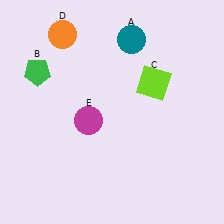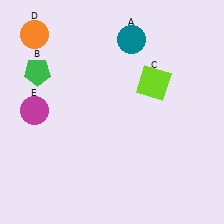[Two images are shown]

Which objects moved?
The objects that moved are: the orange circle (D), the magenta circle (E).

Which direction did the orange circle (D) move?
The orange circle (D) moved left.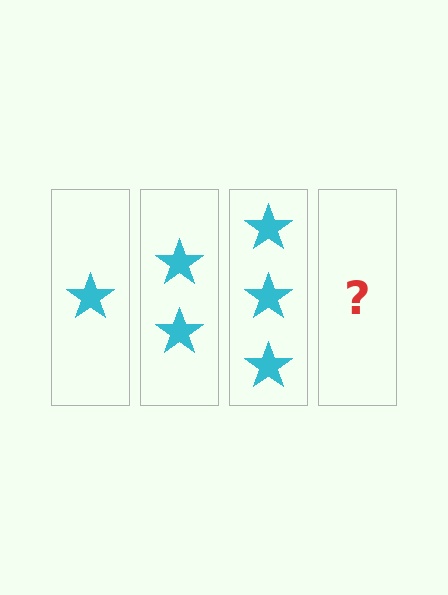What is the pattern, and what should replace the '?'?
The pattern is that each step adds one more star. The '?' should be 4 stars.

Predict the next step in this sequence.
The next step is 4 stars.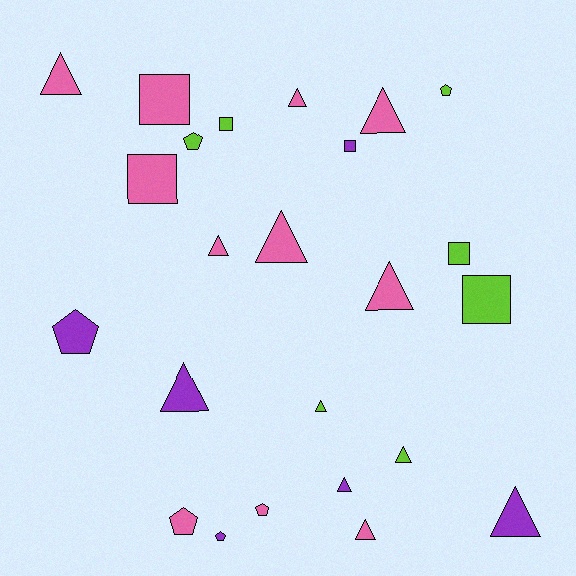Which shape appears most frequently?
Triangle, with 12 objects.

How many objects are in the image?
There are 24 objects.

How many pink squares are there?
There are 2 pink squares.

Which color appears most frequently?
Pink, with 11 objects.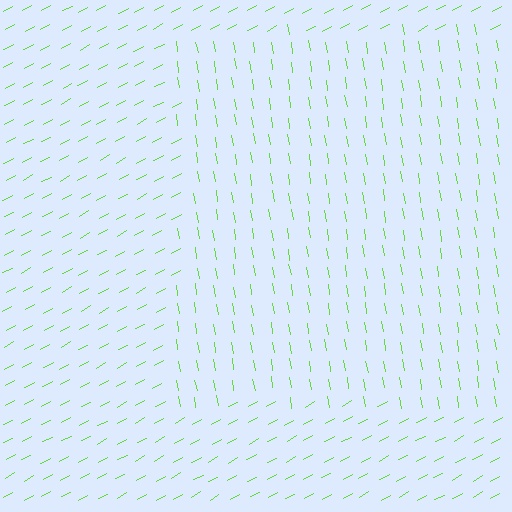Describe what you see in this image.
The image is filled with small lime line segments. A rectangle region in the image has lines oriented differently from the surrounding lines, creating a visible texture boundary.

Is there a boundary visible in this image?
Yes, there is a texture boundary formed by a change in line orientation.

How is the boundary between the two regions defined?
The boundary is defined purely by a change in line orientation (approximately 71 degrees difference). All lines are the same color and thickness.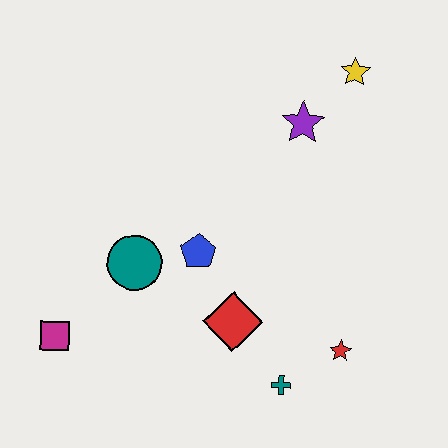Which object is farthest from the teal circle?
The yellow star is farthest from the teal circle.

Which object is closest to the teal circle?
The blue pentagon is closest to the teal circle.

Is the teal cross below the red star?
Yes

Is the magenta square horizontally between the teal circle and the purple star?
No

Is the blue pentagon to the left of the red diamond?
Yes